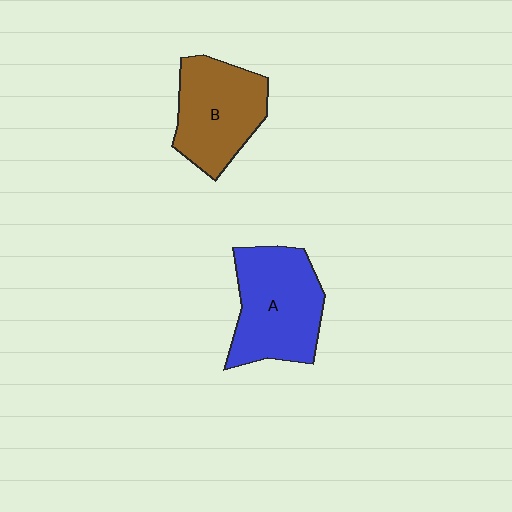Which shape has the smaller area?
Shape B (brown).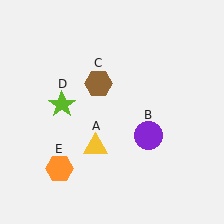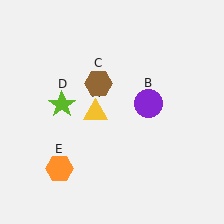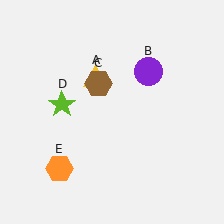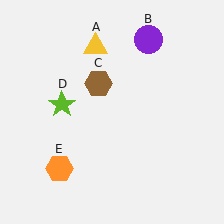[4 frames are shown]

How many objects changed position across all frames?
2 objects changed position: yellow triangle (object A), purple circle (object B).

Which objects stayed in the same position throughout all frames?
Brown hexagon (object C) and lime star (object D) and orange hexagon (object E) remained stationary.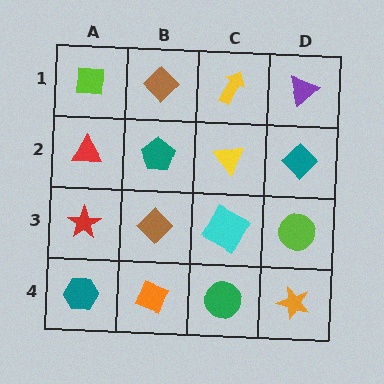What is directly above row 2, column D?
A purple triangle.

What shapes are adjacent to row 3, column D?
A teal diamond (row 2, column D), an orange star (row 4, column D), a cyan square (row 3, column C).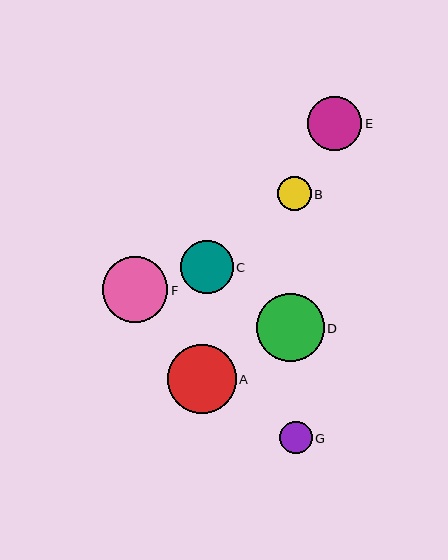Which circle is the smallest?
Circle G is the smallest with a size of approximately 32 pixels.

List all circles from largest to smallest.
From largest to smallest: A, D, F, E, C, B, G.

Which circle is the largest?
Circle A is the largest with a size of approximately 68 pixels.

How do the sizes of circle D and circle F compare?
Circle D and circle F are approximately the same size.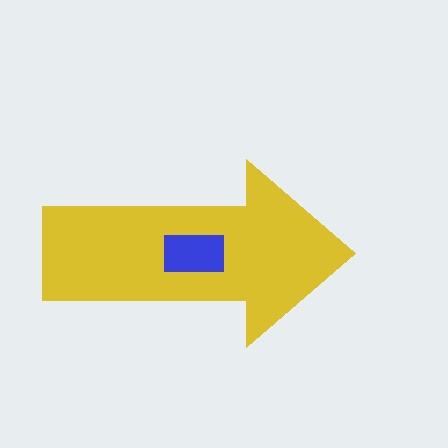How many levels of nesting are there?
2.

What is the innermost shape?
The blue rectangle.